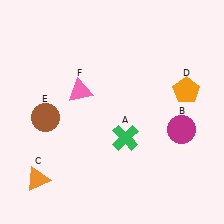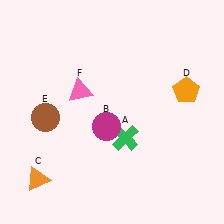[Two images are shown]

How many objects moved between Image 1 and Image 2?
1 object moved between the two images.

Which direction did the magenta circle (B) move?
The magenta circle (B) moved left.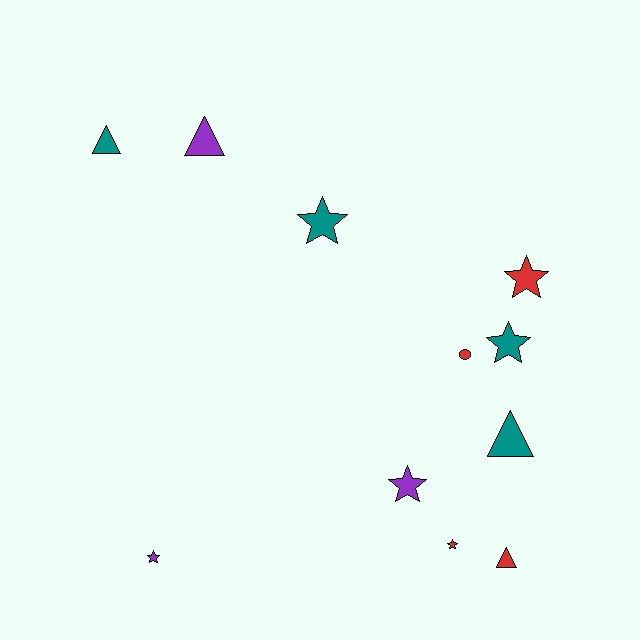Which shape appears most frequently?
Star, with 6 objects.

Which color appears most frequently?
Red, with 4 objects.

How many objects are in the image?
There are 11 objects.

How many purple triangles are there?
There is 1 purple triangle.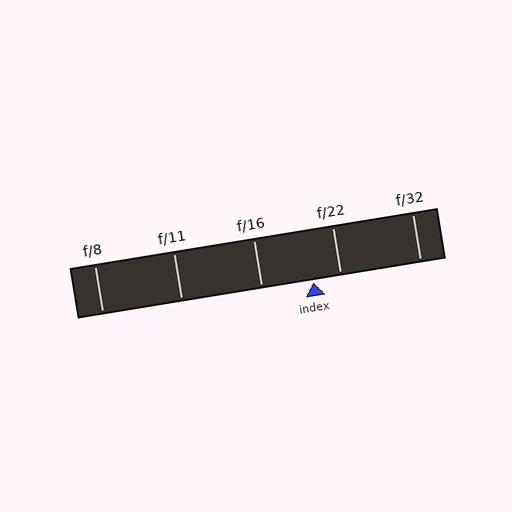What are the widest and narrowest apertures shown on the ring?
The widest aperture shown is f/8 and the narrowest is f/32.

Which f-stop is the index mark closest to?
The index mark is closest to f/22.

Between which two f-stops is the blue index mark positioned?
The index mark is between f/16 and f/22.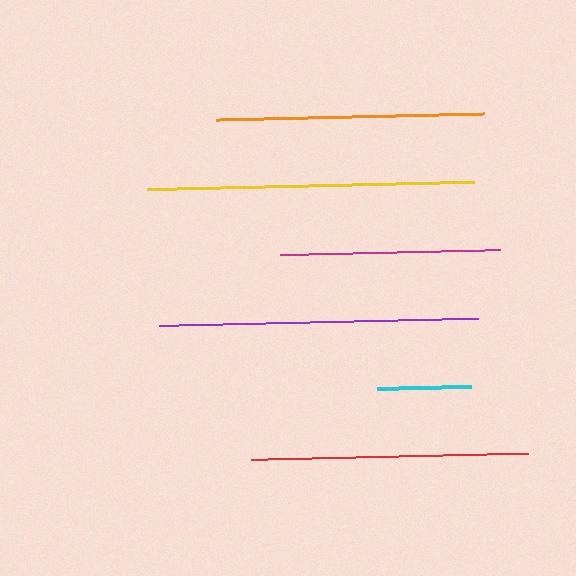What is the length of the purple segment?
The purple segment is approximately 319 pixels long.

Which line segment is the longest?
The yellow line is the longest at approximately 326 pixels.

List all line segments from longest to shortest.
From longest to shortest: yellow, purple, red, orange, magenta, cyan.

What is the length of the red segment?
The red segment is approximately 278 pixels long.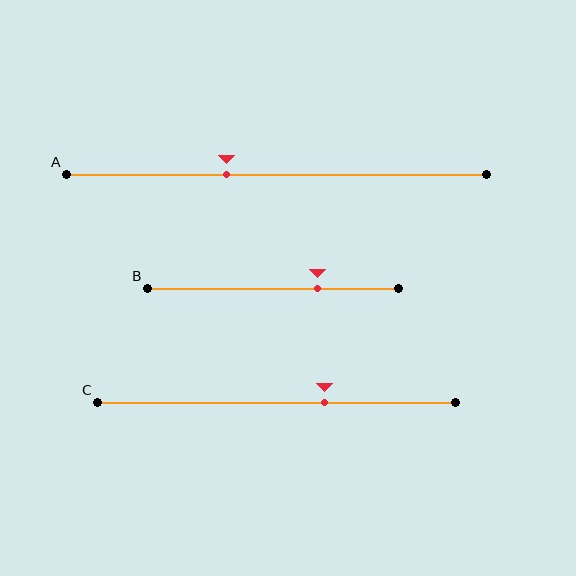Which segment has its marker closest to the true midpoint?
Segment A has its marker closest to the true midpoint.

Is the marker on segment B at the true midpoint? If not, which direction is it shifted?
No, the marker on segment B is shifted to the right by about 18% of the segment length.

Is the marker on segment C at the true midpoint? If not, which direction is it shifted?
No, the marker on segment C is shifted to the right by about 13% of the segment length.